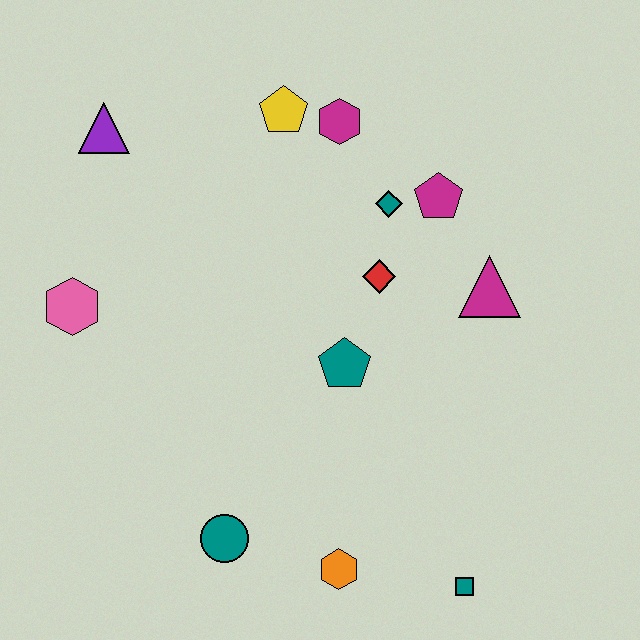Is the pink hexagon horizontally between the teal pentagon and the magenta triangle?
No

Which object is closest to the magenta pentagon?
The teal diamond is closest to the magenta pentagon.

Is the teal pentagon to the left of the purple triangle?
No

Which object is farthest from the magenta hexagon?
The teal square is farthest from the magenta hexagon.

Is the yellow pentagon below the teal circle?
No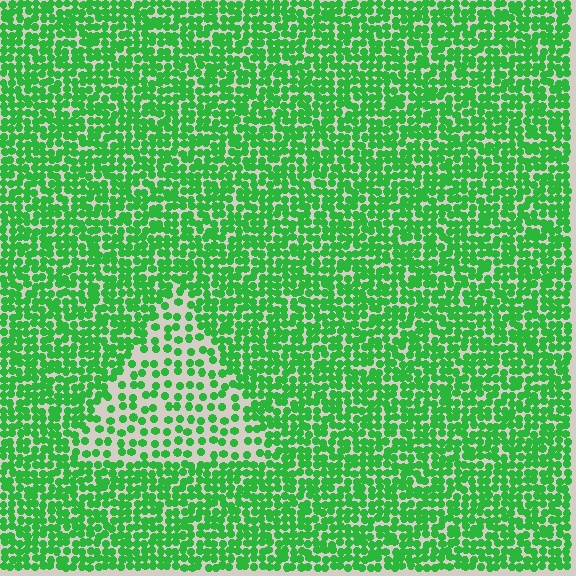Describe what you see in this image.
The image contains small green elements arranged at two different densities. A triangle-shaped region is visible where the elements are less densely packed than the surrounding area.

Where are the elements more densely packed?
The elements are more densely packed outside the triangle boundary.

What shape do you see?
I see a triangle.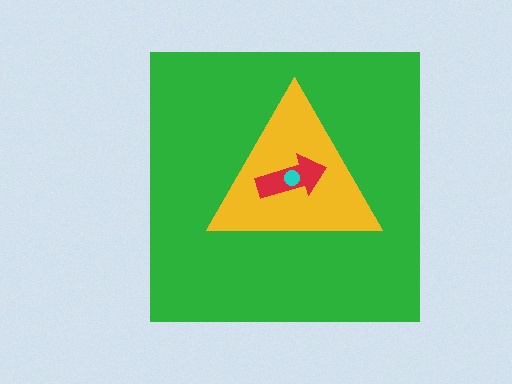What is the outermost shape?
The green square.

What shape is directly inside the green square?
The yellow triangle.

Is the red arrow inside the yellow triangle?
Yes.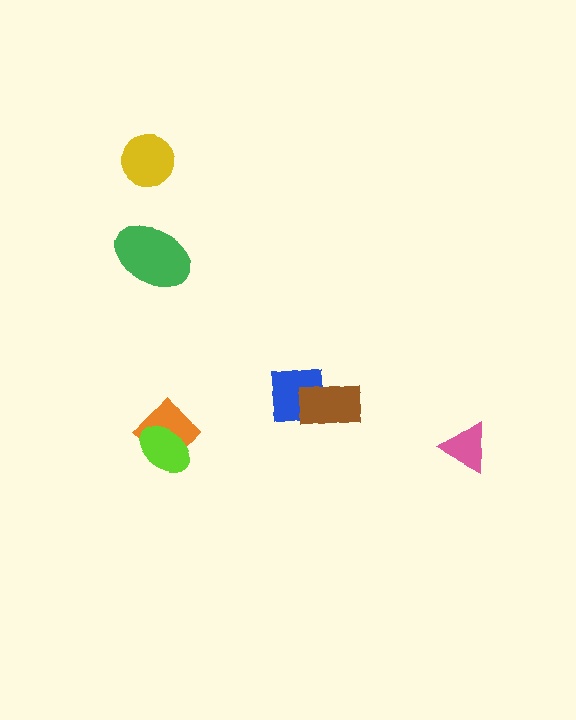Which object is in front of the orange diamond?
The lime ellipse is in front of the orange diamond.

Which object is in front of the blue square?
The brown rectangle is in front of the blue square.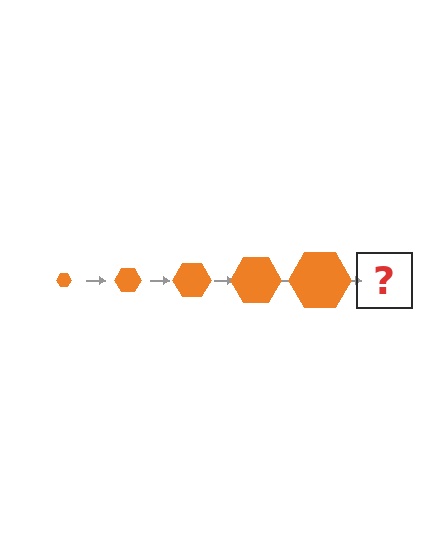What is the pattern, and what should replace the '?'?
The pattern is that the hexagon gets progressively larger each step. The '?' should be an orange hexagon, larger than the previous one.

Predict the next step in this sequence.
The next step is an orange hexagon, larger than the previous one.